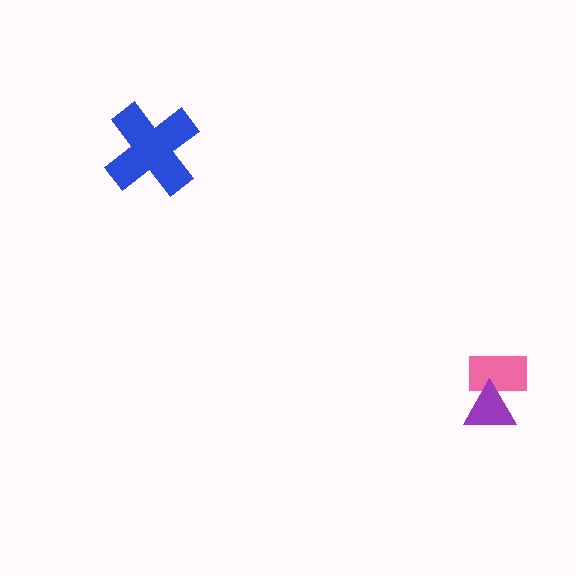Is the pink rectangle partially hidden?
Yes, it is partially covered by another shape.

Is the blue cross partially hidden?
No, no other shape covers it.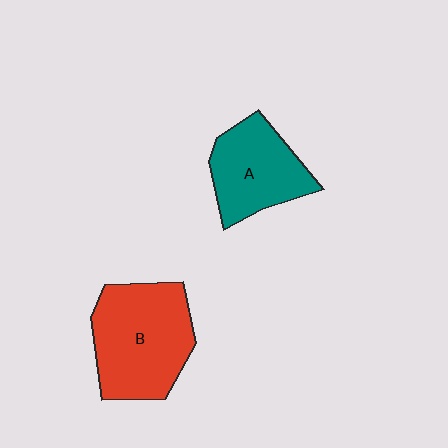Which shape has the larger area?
Shape B (red).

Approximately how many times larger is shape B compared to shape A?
Approximately 1.4 times.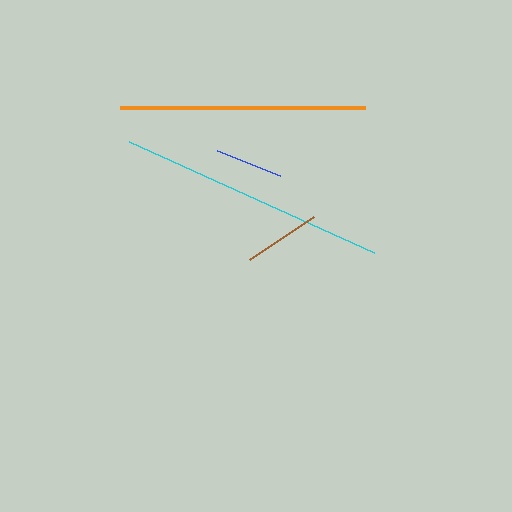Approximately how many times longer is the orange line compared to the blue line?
The orange line is approximately 3.6 times the length of the blue line.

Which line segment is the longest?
The cyan line is the longest at approximately 269 pixels.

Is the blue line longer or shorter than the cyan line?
The cyan line is longer than the blue line.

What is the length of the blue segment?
The blue segment is approximately 68 pixels long.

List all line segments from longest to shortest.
From longest to shortest: cyan, orange, brown, blue.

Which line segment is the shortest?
The blue line is the shortest at approximately 68 pixels.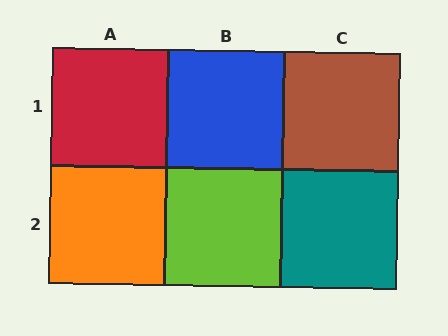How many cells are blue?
1 cell is blue.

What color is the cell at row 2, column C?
Teal.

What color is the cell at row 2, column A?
Orange.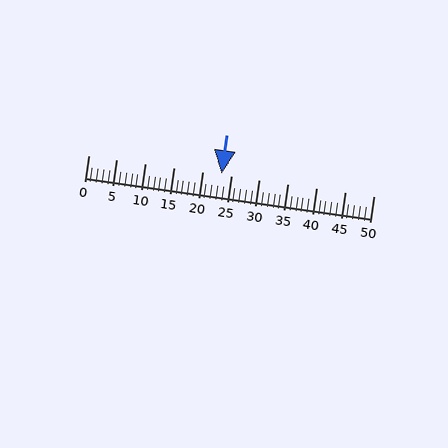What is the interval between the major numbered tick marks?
The major tick marks are spaced 5 units apart.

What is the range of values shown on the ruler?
The ruler shows values from 0 to 50.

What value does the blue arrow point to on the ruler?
The blue arrow points to approximately 23.